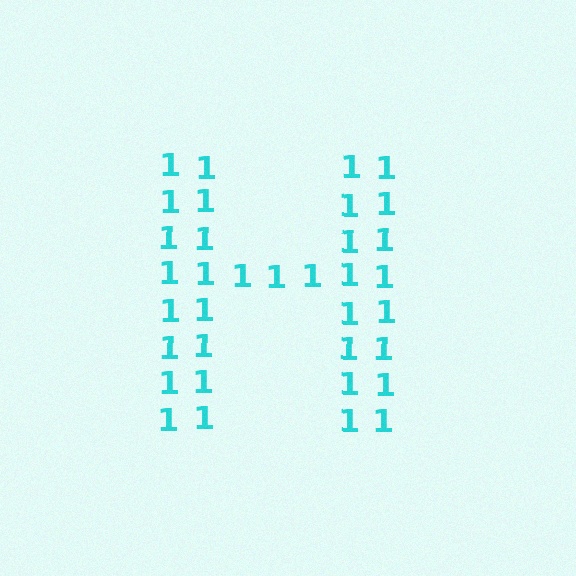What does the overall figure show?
The overall figure shows the letter H.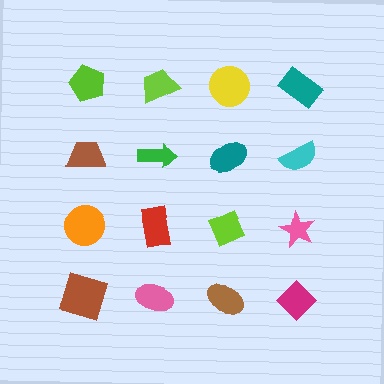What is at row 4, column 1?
A brown square.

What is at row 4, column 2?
A pink ellipse.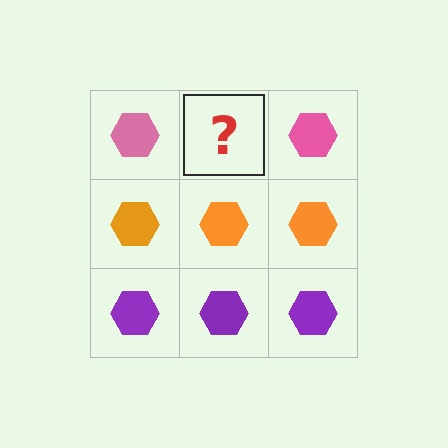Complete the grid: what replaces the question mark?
The question mark should be replaced with a pink hexagon.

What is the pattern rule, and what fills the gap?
The rule is that each row has a consistent color. The gap should be filled with a pink hexagon.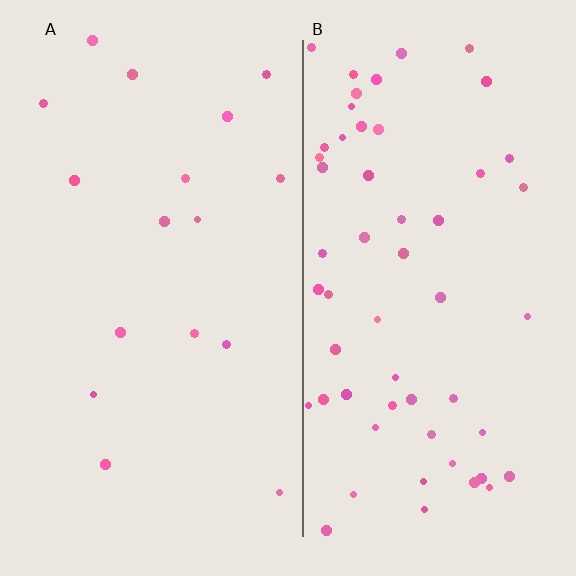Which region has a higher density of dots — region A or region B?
B (the right).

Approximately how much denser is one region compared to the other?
Approximately 3.4× — region B over region A.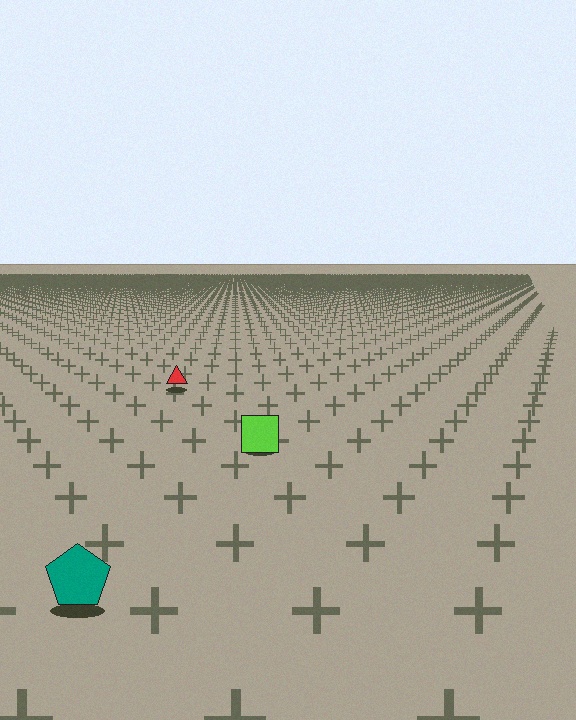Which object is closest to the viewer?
The teal pentagon is closest. The texture marks near it are larger and more spread out.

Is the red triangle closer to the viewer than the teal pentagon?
No. The teal pentagon is closer — you can tell from the texture gradient: the ground texture is coarser near it.